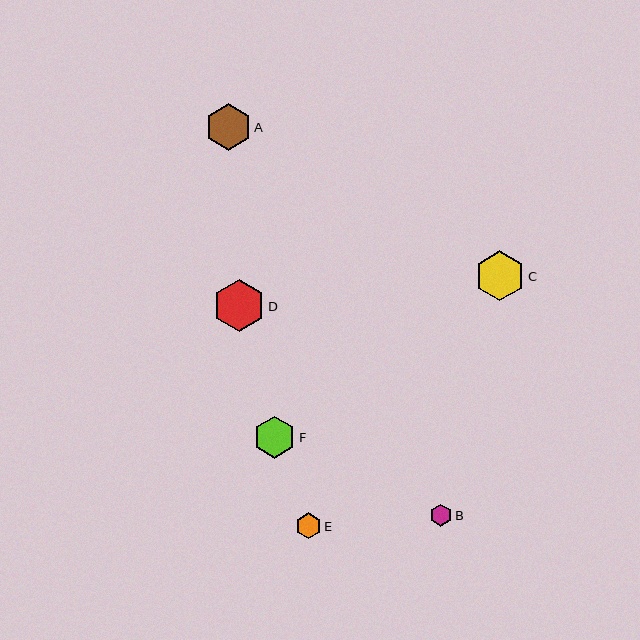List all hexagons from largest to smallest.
From largest to smallest: D, C, A, F, E, B.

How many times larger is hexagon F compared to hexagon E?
Hexagon F is approximately 1.6 times the size of hexagon E.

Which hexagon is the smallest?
Hexagon B is the smallest with a size of approximately 22 pixels.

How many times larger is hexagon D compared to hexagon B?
Hexagon D is approximately 2.4 times the size of hexagon B.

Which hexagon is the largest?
Hexagon D is the largest with a size of approximately 52 pixels.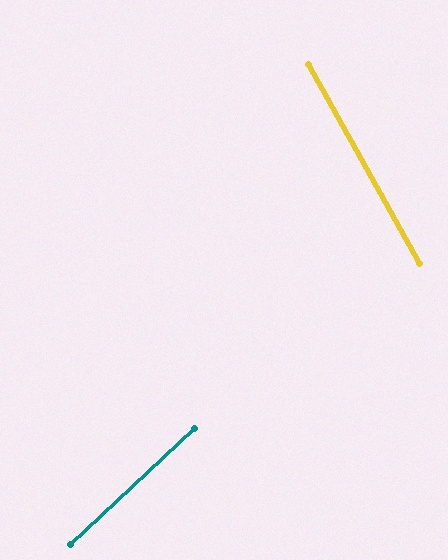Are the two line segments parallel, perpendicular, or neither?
Neither parallel nor perpendicular — they differ by about 76°.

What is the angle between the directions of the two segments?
Approximately 76 degrees.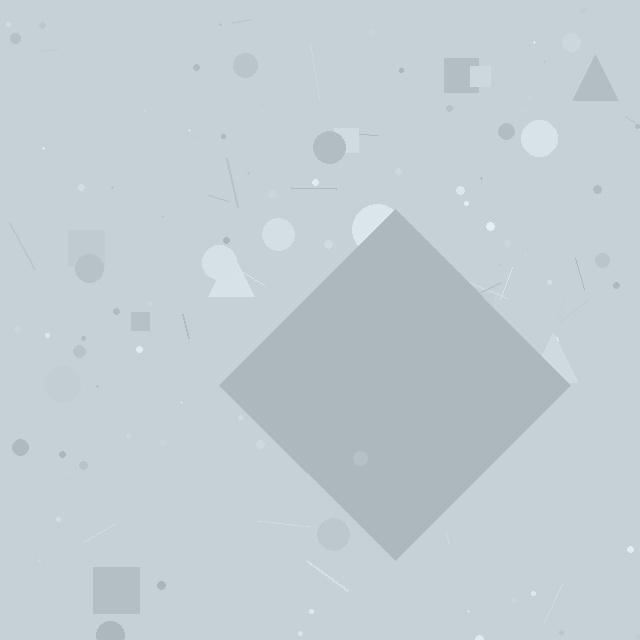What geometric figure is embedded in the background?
A diamond is embedded in the background.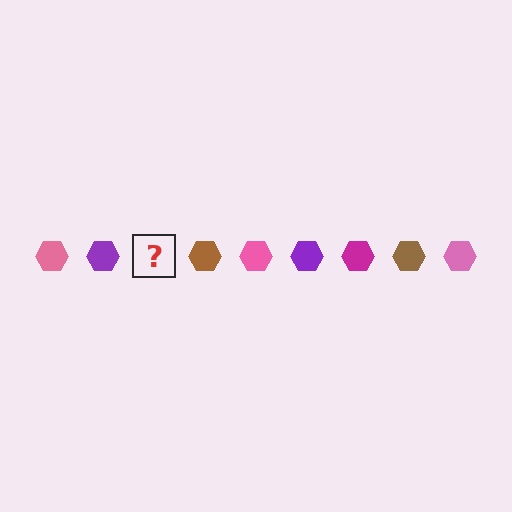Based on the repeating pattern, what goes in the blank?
The blank should be a magenta hexagon.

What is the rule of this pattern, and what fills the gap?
The rule is that the pattern cycles through pink, purple, magenta, brown hexagons. The gap should be filled with a magenta hexagon.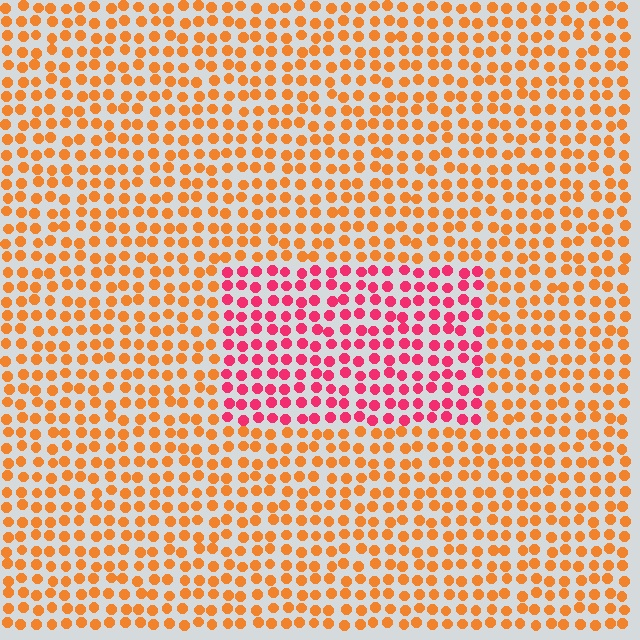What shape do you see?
I see a rectangle.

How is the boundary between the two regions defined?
The boundary is defined purely by a slight shift in hue (about 47 degrees). Spacing, size, and orientation are identical on both sides.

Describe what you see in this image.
The image is filled with small orange elements in a uniform arrangement. A rectangle-shaped region is visible where the elements are tinted to a slightly different hue, forming a subtle color boundary.